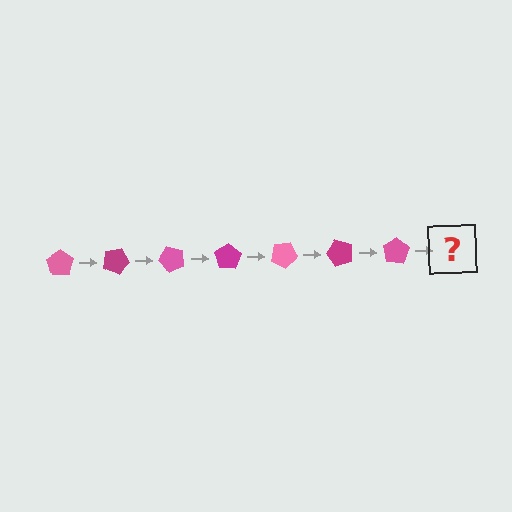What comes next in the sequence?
The next element should be a magenta pentagon, rotated 175 degrees from the start.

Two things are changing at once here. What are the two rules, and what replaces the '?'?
The two rules are that it rotates 25 degrees each step and the color cycles through pink and magenta. The '?' should be a magenta pentagon, rotated 175 degrees from the start.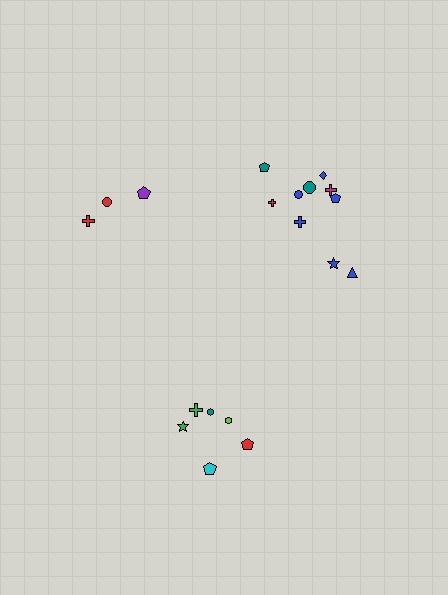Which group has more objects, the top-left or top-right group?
The top-right group.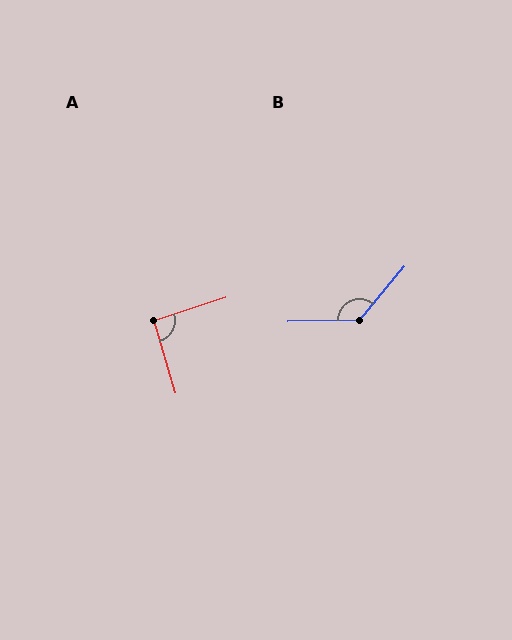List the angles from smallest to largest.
A (91°), B (131°).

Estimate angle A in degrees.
Approximately 91 degrees.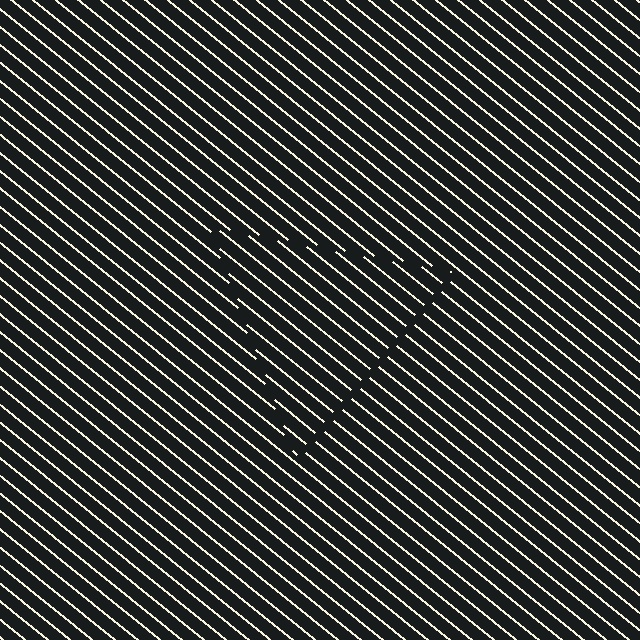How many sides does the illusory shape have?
3 sides — the line-ends trace a triangle.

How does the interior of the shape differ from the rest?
The interior of the shape contains the same grating, shifted by half a period — the contour is defined by the phase discontinuity where line-ends from the inner and outer gratings abut.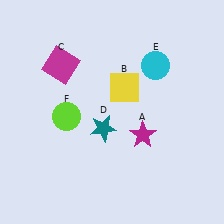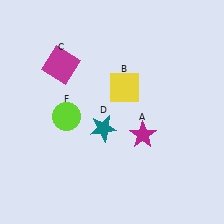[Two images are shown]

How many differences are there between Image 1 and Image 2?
There is 1 difference between the two images.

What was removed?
The cyan circle (E) was removed in Image 2.